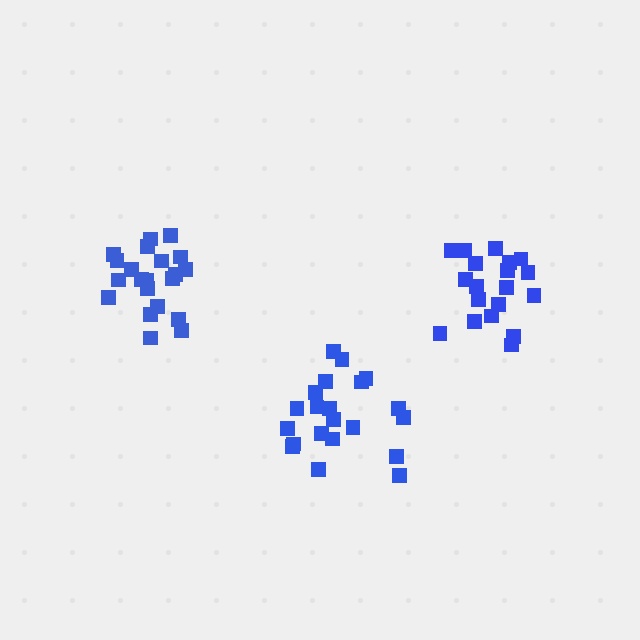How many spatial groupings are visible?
There are 3 spatial groupings.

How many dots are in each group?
Group 1: 19 dots, Group 2: 21 dots, Group 3: 21 dots (61 total).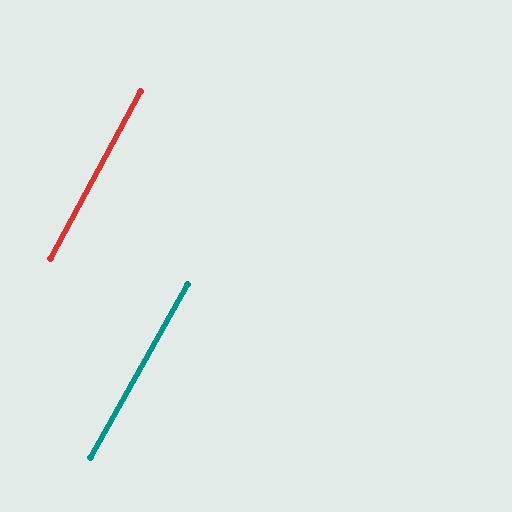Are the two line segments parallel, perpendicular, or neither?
Parallel — their directions differ by only 0.7°.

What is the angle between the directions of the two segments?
Approximately 1 degree.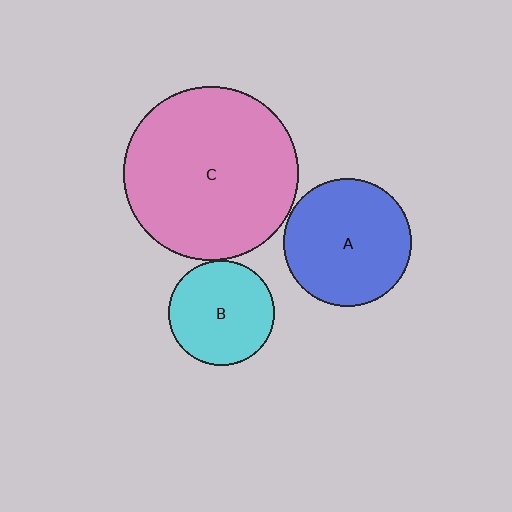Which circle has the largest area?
Circle C (pink).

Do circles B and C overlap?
Yes.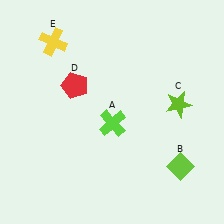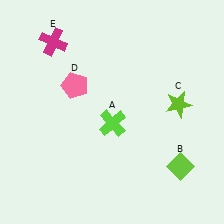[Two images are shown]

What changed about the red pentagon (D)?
In Image 1, D is red. In Image 2, it changed to pink.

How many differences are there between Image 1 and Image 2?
There are 2 differences between the two images.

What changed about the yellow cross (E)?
In Image 1, E is yellow. In Image 2, it changed to magenta.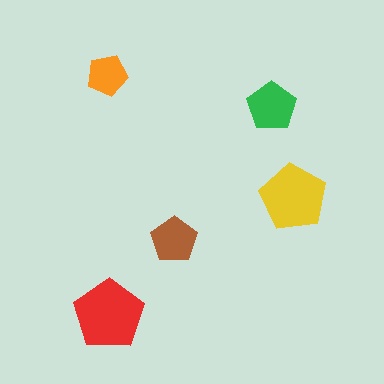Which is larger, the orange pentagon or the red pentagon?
The red one.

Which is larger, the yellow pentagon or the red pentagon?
The red one.